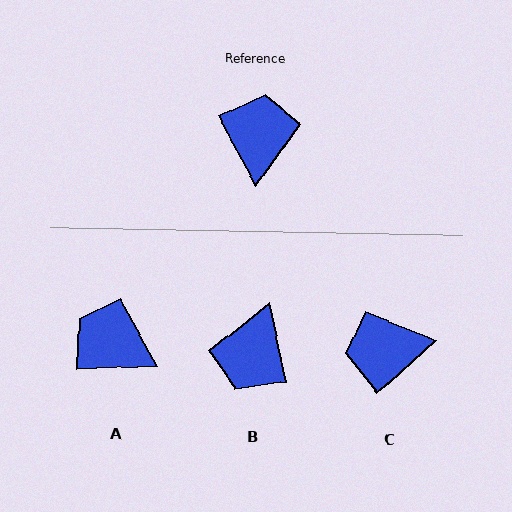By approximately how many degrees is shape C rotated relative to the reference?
Approximately 104 degrees counter-clockwise.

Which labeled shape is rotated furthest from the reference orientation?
B, about 164 degrees away.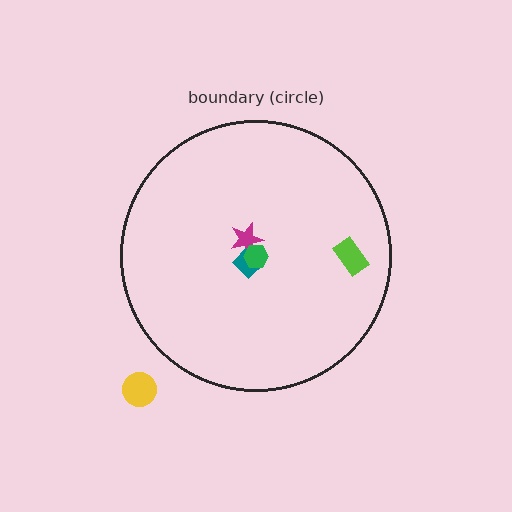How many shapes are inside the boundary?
4 inside, 1 outside.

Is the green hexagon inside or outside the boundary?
Inside.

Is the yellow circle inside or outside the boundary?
Outside.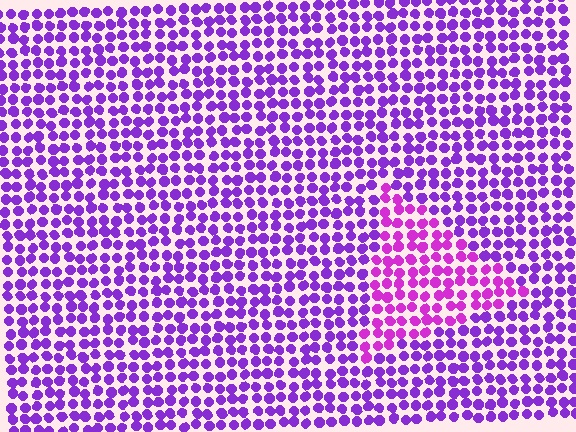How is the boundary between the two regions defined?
The boundary is defined purely by a slight shift in hue (about 27 degrees). Spacing, size, and orientation are identical on both sides.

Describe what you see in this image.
The image is filled with small purple elements in a uniform arrangement. A triangle-shaped region is visible where the elements are tinted to a slightly different hue, forming a subtle color boundary.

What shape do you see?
I see a triangle.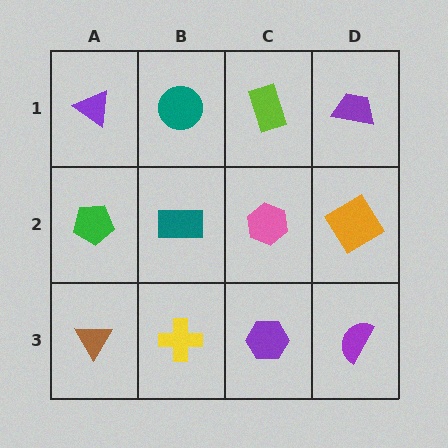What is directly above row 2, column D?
A purple trapezoid.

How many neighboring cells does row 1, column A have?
2.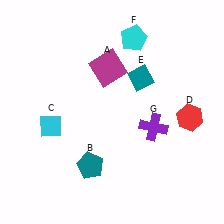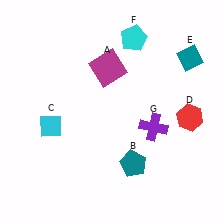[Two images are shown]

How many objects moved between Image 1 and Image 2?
2 objects moved between the two images.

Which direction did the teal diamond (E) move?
The teal diamond (E) moved right.